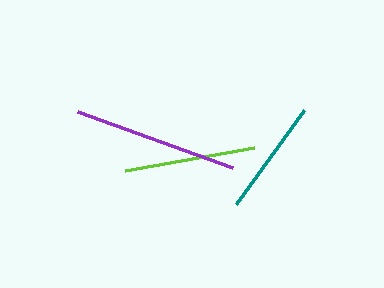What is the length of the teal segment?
The teal segment is approximately 116 pixels long.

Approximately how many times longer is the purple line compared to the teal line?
The purple line is approximately 1.4 times the length of the teal line.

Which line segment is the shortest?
The teal line is the shortest at approximately 116 pixels.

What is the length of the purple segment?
The purple segment is approximately 164 pixels long.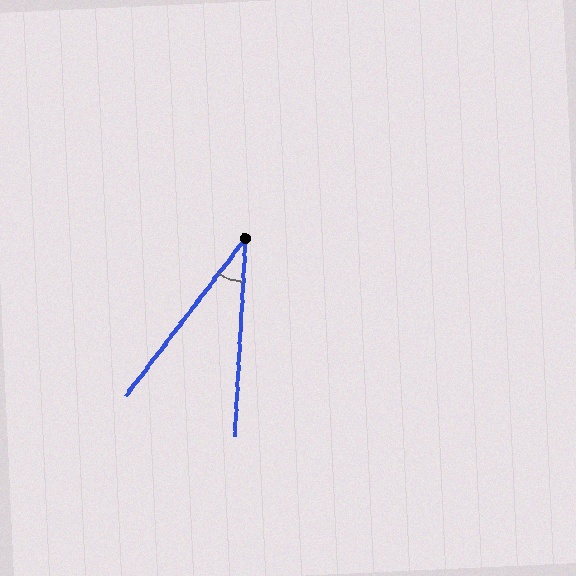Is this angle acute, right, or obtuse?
It is acute.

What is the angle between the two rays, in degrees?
Approximately 34 degrees.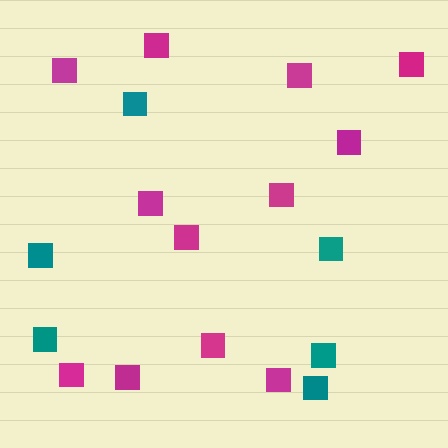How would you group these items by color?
There are 2 groups: one group of magenta squares (12) and one group of teal squares (6).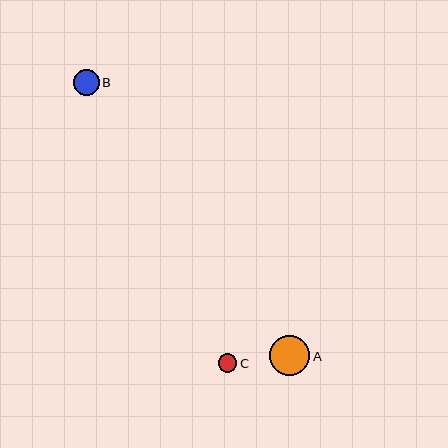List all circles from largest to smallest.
From largest to smallest: A, B, C.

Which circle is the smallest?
Circle C is the smallest with a size of approximately 18 pixels.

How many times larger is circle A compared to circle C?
Circle A is approximately 2.2 times the size of circle C.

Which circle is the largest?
Circle A is the largest with a size of approximately 40 pixels.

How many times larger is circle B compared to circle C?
Circle B is approximately 1.4 times the size of circle C.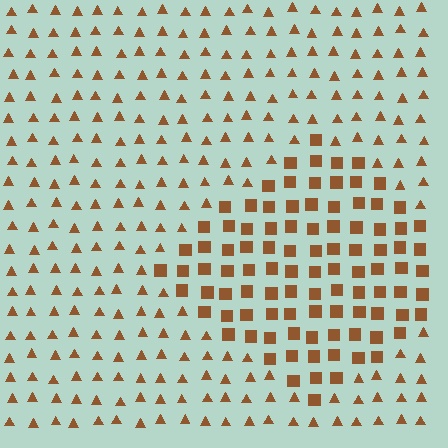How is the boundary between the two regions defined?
The boundary is defined by a change in element shape: squares inside vs. triangles outside. All elements share the same color and spacing.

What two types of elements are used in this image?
The image uses squares inside the diamond region and triangles outside it.